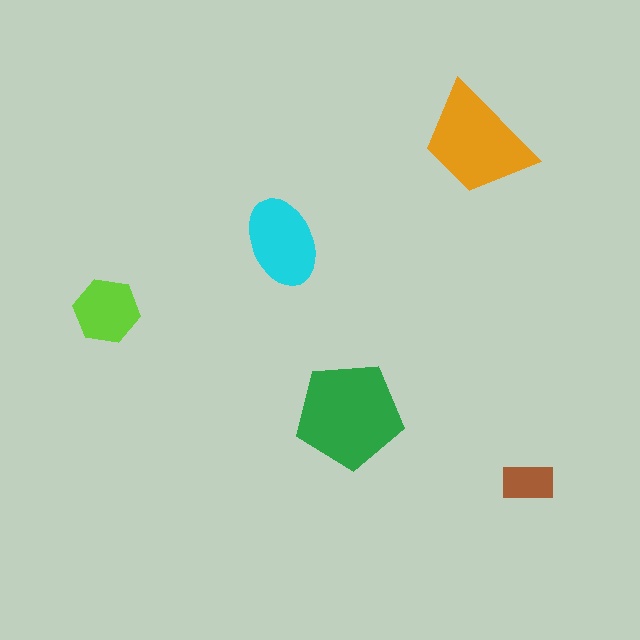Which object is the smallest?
The brown rectangle.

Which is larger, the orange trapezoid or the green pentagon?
The green pentagon.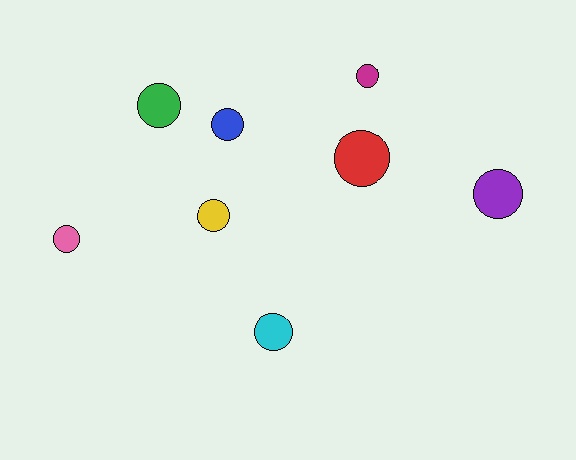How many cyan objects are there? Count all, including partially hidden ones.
There is 1 cyan object.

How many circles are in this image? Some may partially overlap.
There are 8 circles.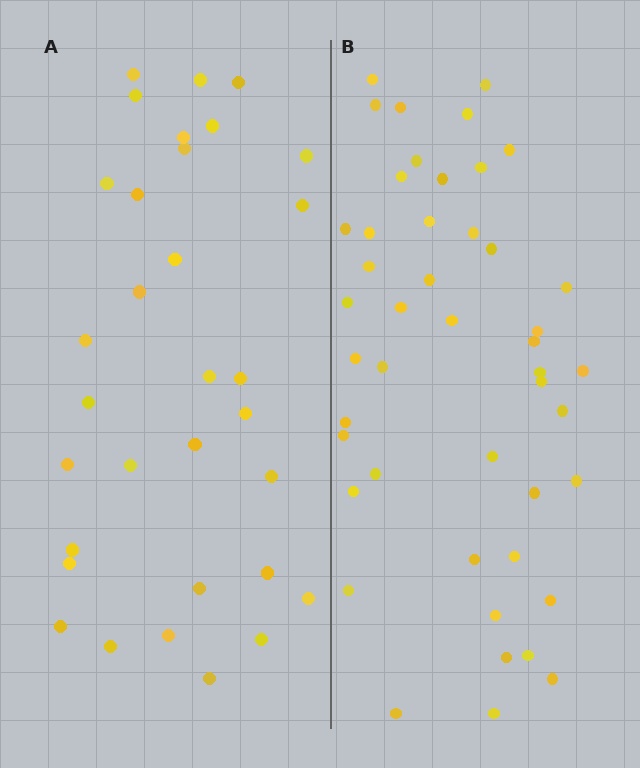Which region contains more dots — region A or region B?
Region B (the right region) has more dots.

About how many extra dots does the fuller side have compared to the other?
Region B has approximately 15 more dots than region A.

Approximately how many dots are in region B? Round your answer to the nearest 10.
About 50 dots. (The exact count is 46, which rounds to 50.)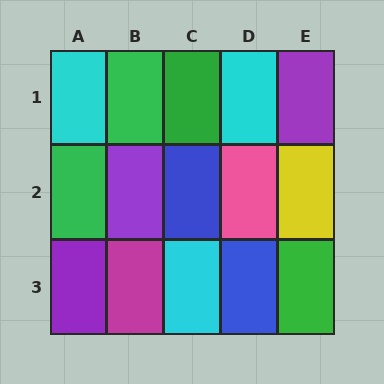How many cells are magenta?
1 cell is magenta.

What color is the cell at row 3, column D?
Blue.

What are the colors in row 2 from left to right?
Green, purple, blue, pink, yellow.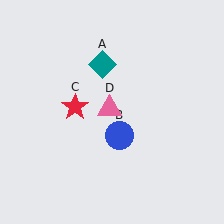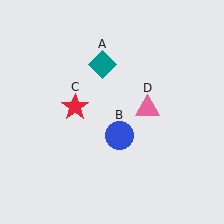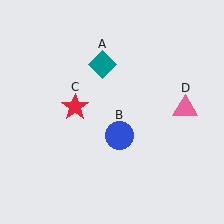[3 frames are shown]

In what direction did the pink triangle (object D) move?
The pink triangle (object D) moved right.